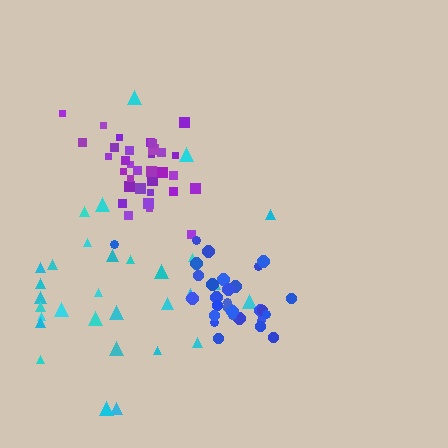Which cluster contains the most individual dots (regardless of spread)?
Purple (34).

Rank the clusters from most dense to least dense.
purple, blue, cyan.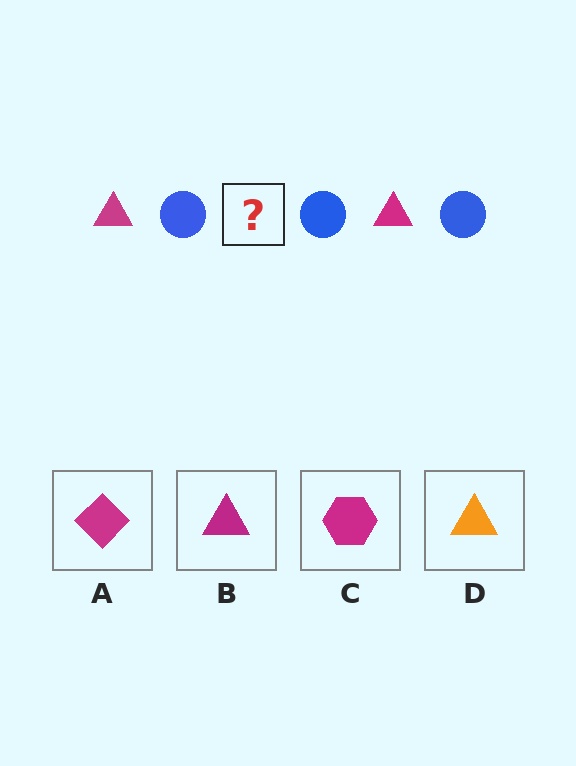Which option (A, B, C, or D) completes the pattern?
B.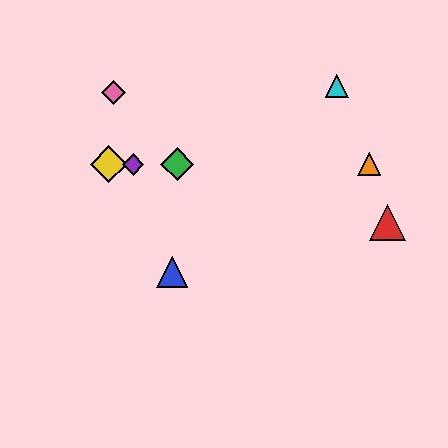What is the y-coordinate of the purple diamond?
The purple diamond is at y≈164.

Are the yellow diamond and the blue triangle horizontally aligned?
No, the yellow diamond is at y≈164 and the blue triangle is at y≈272.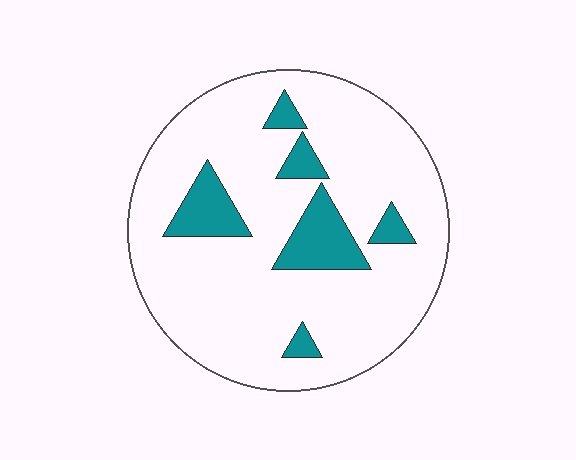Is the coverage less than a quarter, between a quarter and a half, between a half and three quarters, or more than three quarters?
Less than a quarter.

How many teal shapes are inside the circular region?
6.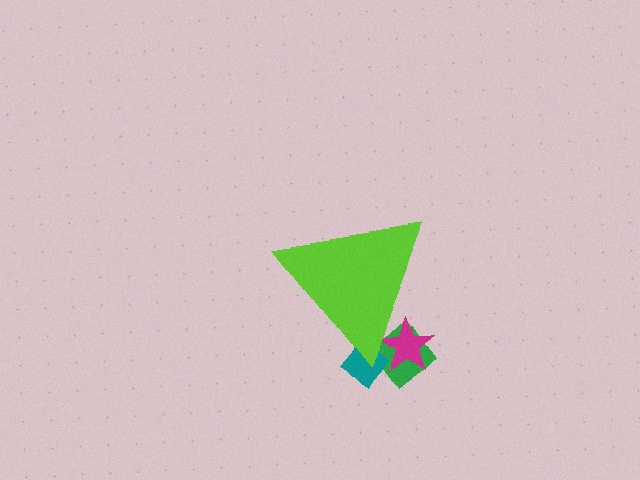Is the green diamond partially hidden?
Yes, the green diamond is partially hidden behind the lime triangle.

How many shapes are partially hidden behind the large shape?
3 shapes are partially hidden.